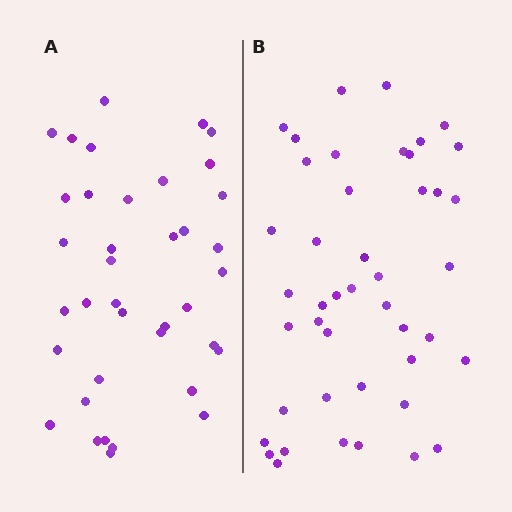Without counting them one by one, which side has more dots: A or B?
Region B (the right region) has more dots.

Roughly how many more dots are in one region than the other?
Region B has about 6 more dots than region A.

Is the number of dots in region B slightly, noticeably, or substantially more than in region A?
Region B has only slightly more — the two regions are fairly close. The ratio is roughly 1.2 to 1.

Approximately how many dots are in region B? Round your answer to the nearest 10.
About 40 dots. (The exact count is 44, which rounds to 40.)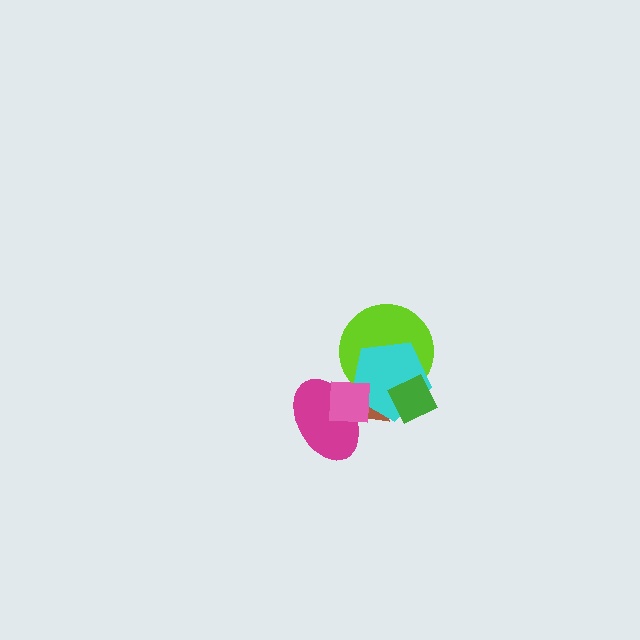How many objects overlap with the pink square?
4 objects overlap with the pink square.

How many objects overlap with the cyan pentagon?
5 objects overlap with the cyan pentagon.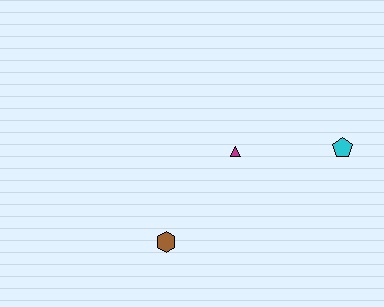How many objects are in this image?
There are 3 objects.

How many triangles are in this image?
There is 1 triangle.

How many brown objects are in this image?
There is 1 brown object.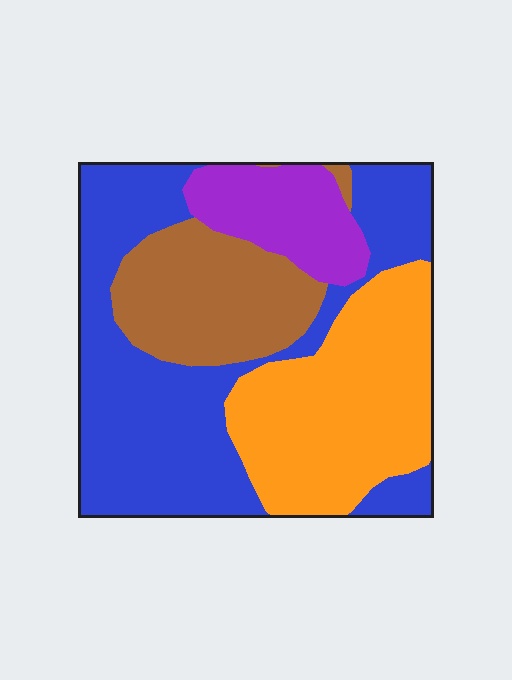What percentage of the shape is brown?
Brown covers roughly 20% of the shape.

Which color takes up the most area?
Blue, at roughly 40%.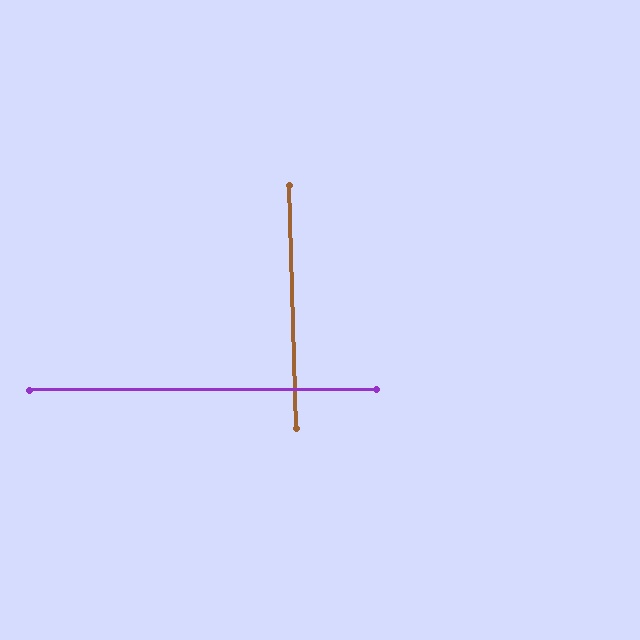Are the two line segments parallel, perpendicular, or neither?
Perpendicular — they meet at approximately 88°.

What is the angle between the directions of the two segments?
Approximately 88 degrees.